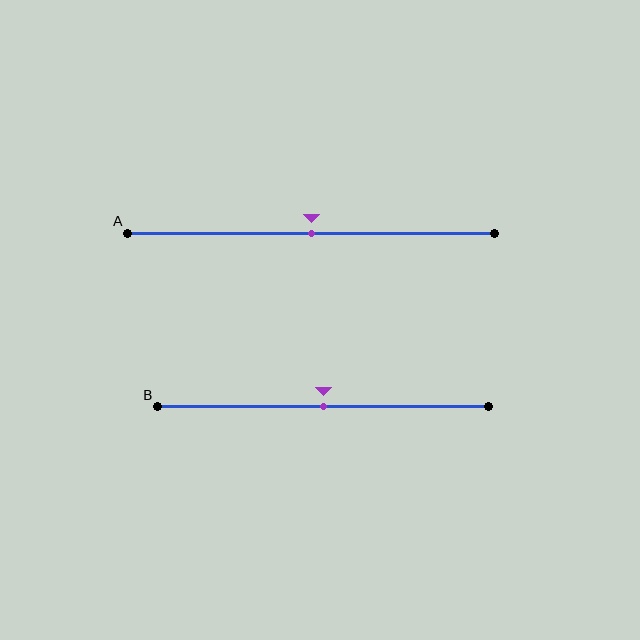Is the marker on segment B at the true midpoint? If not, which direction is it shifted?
Yes, the marker on segment B is at the true midpoint.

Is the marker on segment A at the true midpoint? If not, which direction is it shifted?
Yes, the marker on segment A is at the true midpoint.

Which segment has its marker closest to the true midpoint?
Segment A has its marker closest to the true midpoint.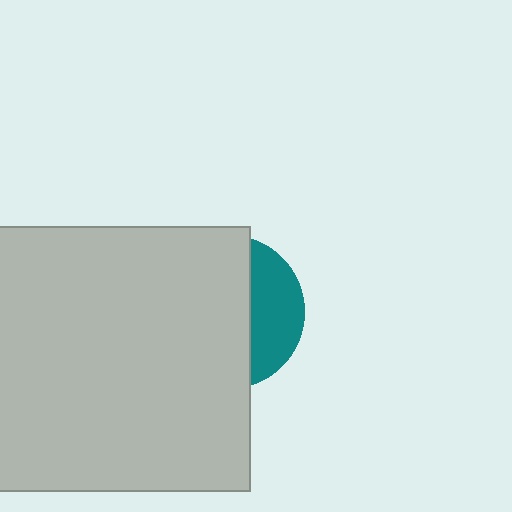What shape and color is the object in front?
The object in front is a light gray rectangle.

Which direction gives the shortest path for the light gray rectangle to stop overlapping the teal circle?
Moving left gives the shortest separation.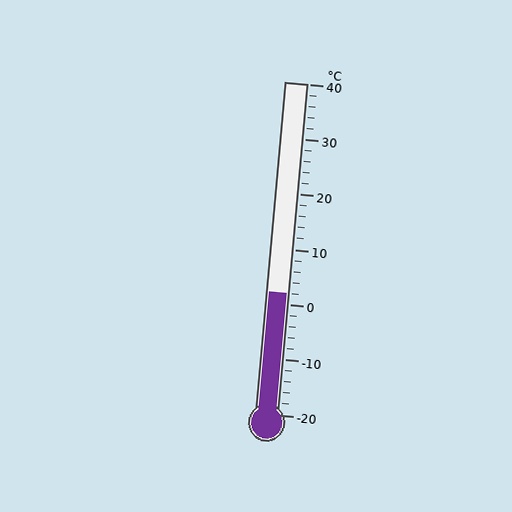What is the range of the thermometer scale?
The thermometer scale ranges from -20°C to 40°C.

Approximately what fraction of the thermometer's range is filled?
The thermometer is filled to approximately 35% of its range.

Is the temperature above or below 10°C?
The temperature is below 10°C.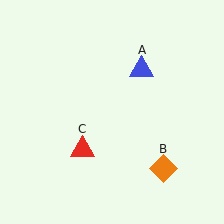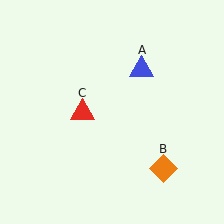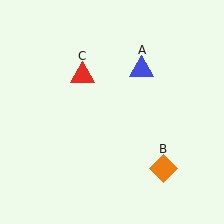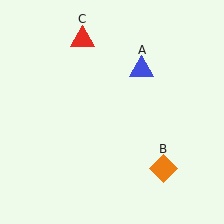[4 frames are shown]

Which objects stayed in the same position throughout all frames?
Blue triangle (object A) and orange diamond (object B) remained stationary.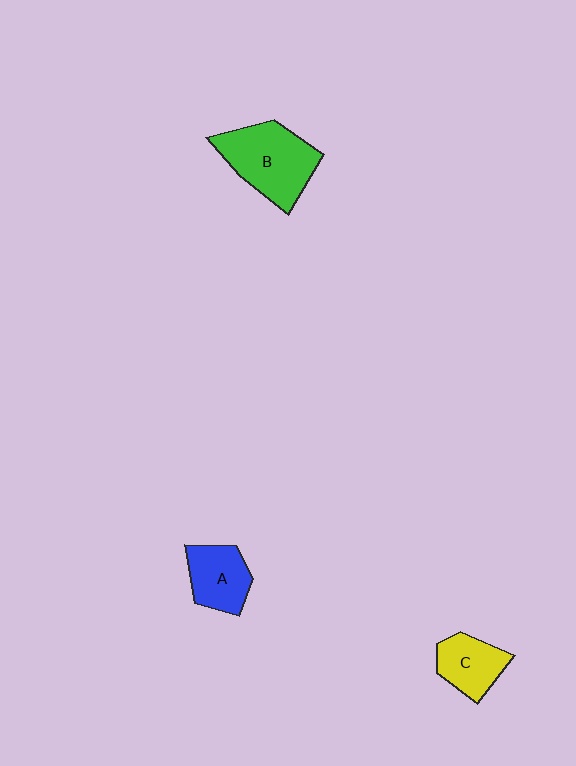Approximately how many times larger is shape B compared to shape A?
Approximately 1.6 times.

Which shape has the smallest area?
Shape C (yellow).